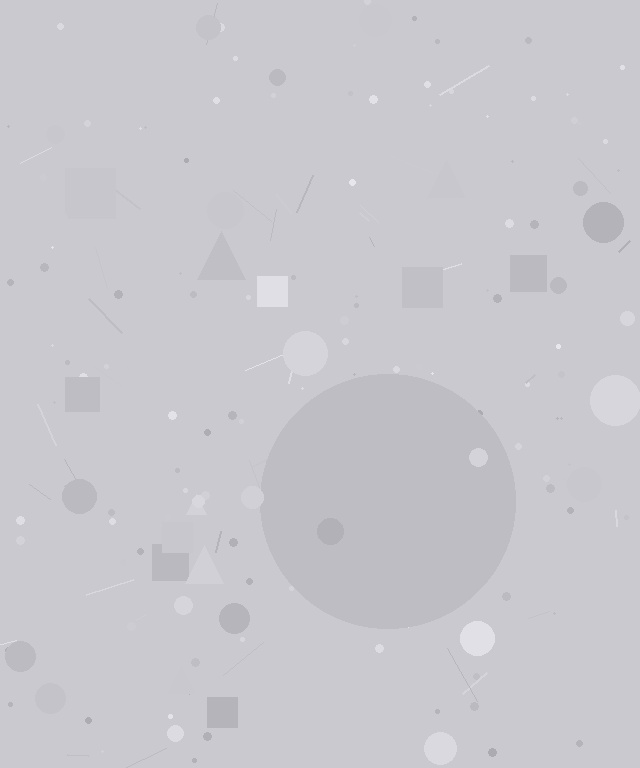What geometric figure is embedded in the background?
A circle is embedded in the background.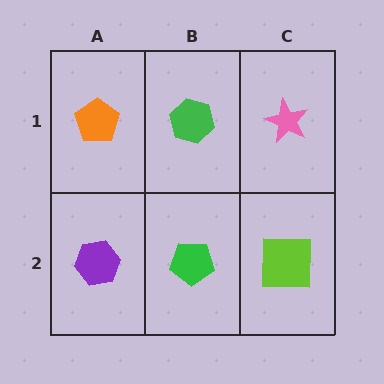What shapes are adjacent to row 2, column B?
A green hexagon (row 1, column B), a purple hexagon (row 2, column A), a lime square (row 2, column C).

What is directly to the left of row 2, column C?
A green pentagon.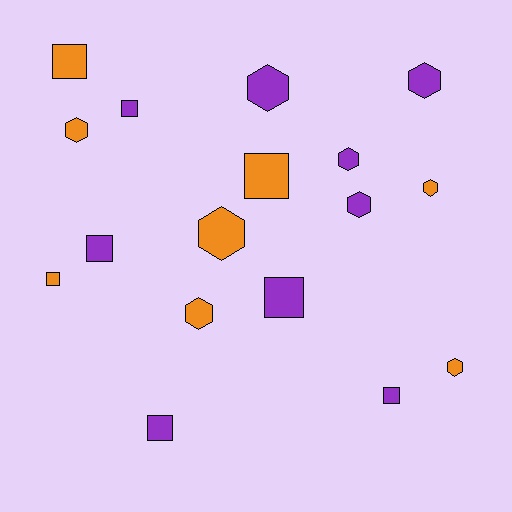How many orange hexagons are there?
There are 5 orange hexagons.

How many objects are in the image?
There are 17 objects.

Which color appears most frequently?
Purple, with 9 objects.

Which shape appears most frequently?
Hexagon, with 9 objects.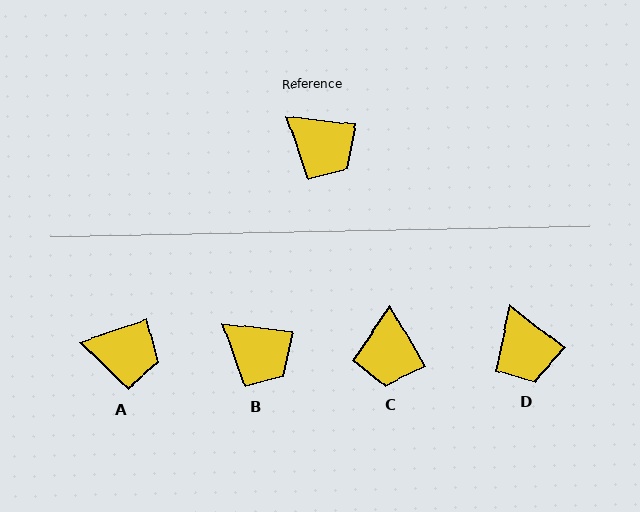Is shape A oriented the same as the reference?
No, it is off by about 26 degrees.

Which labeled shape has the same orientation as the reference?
B.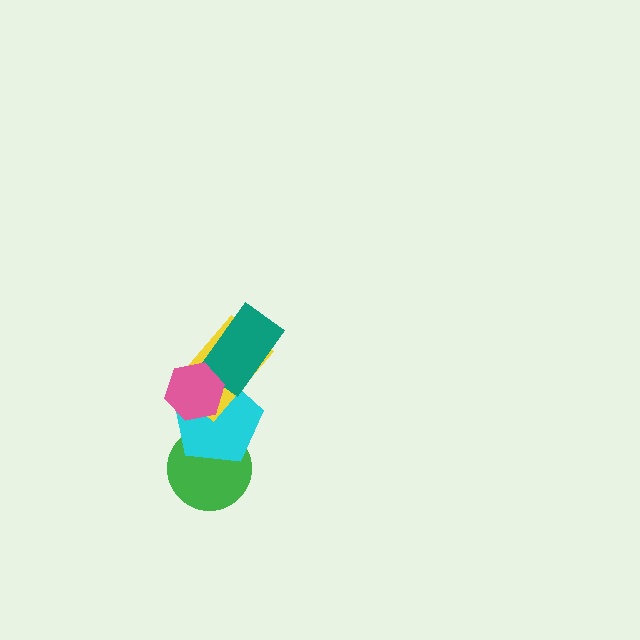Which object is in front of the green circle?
The cyan pentagon is in front of the green circle.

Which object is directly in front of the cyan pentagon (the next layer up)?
The yellow rectangle is directly in front of the cyan pentagon.